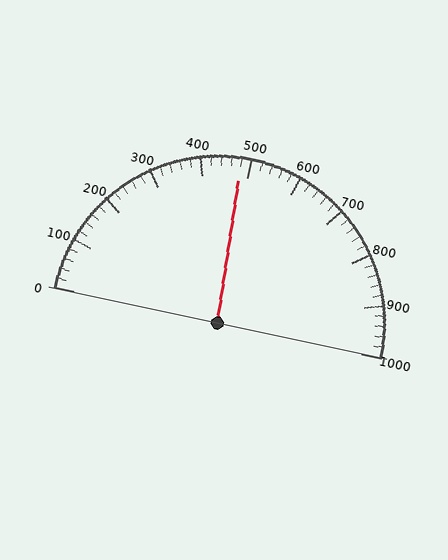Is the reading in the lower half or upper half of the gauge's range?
The reading is in the lower half of the range (0 to 1000).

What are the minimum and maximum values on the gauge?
The gauge ranges from 0 to 1000.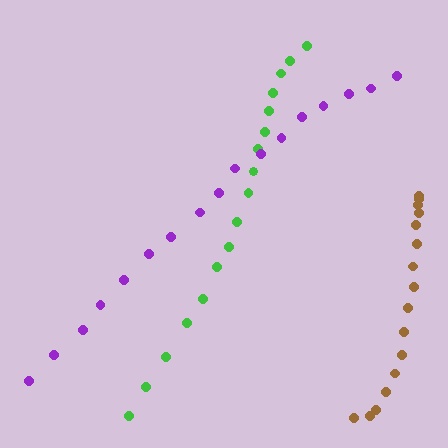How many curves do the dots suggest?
There are 3 distinct paths.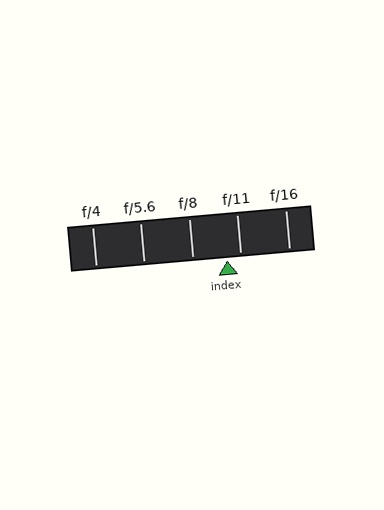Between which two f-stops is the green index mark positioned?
The index mark is between f/8 and f/11.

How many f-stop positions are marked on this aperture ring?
There are 5 f-stop positions marked.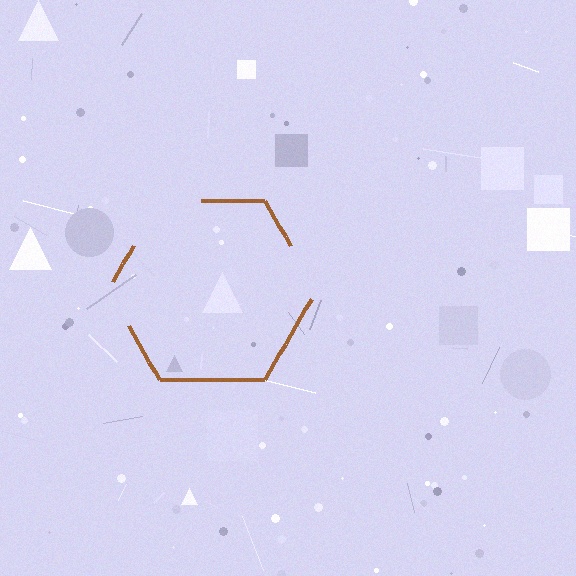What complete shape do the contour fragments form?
The contour fragments form a hexagon.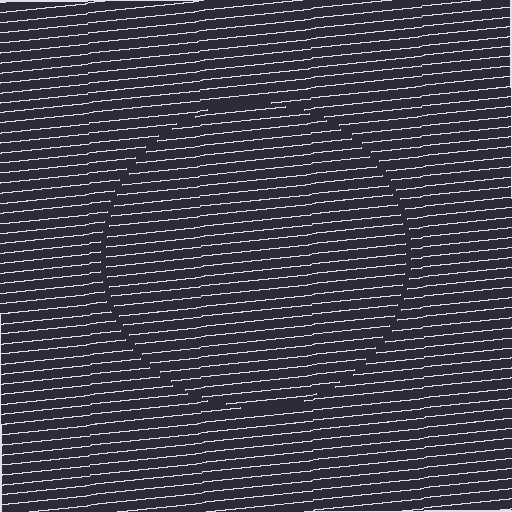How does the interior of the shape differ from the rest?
The interior of the shape contains the same grating, shifted by half a period — the contour is defined by the phase discontinuity where line-ends from the inner and outer gratings abut.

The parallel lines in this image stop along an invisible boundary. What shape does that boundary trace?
An illusory circle. The interior of the shape contains the same grating, shifted by half a period — the contour is defined by the phase discontinuity where line-ends from the inner and outer gratings abut.